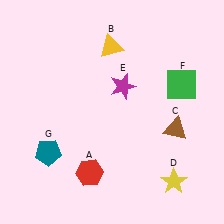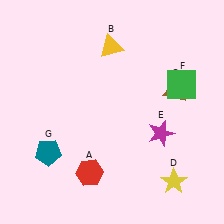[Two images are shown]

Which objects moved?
The objects that moved are: the brown triangle (C), the magenta star (E).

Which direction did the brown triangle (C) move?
The brown triangle (C) moved up.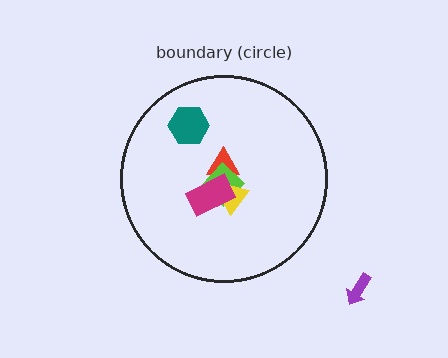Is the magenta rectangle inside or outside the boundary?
Inside.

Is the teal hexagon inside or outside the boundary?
Inside.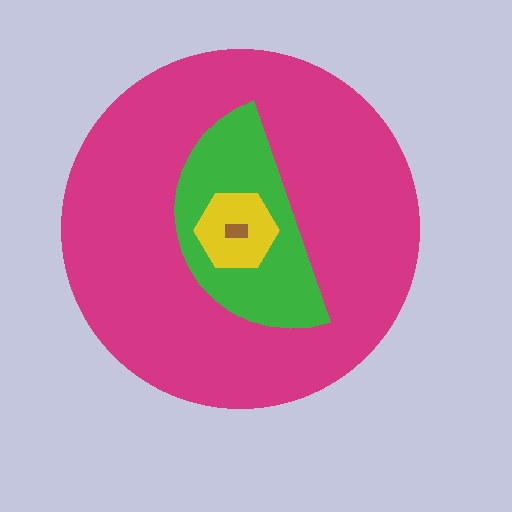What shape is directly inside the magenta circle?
The green semicircle.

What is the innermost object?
The brown rectangle.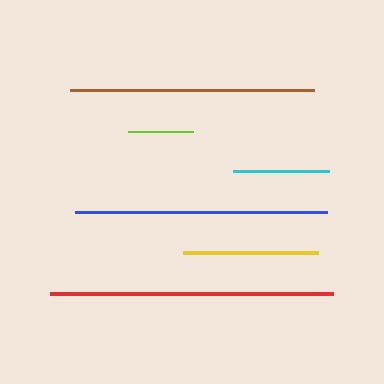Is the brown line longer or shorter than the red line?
The red line is longer than the brown line.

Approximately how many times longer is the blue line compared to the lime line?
The blue line is approximately 3.9 times the length of the lime line.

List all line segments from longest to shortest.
From longest to shortest: red, blue, brown, yellow, cyan, lime.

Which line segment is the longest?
The red line is the longest at approximately 283 pixels.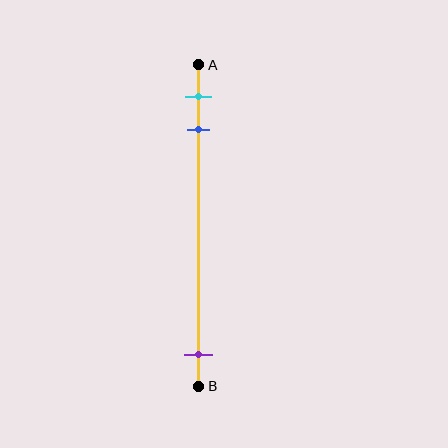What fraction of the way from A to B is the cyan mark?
The cyan mark is approximately 10% (0.1) of the way from A to B.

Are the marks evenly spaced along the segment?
No, the marks are not evenly spaced.